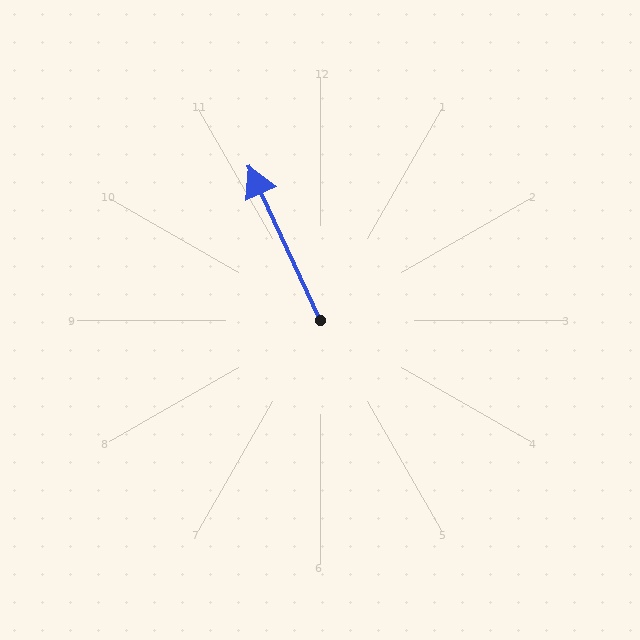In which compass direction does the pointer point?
Northwest.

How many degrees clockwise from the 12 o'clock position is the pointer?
Approximately 335 degrees.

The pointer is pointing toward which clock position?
Roughly 11 o'clock.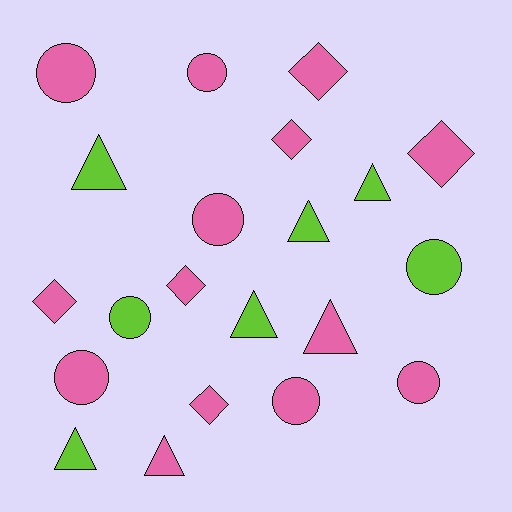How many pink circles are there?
There are 6 pink circles.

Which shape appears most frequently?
Circle, with 8 objects.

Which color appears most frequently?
Pink, with 14 objects.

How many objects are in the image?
There are 21 objects.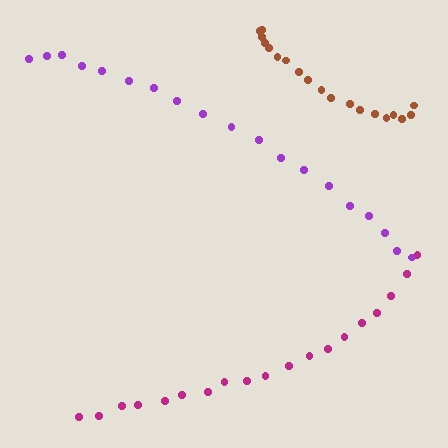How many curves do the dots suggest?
There are 3 distinct paths.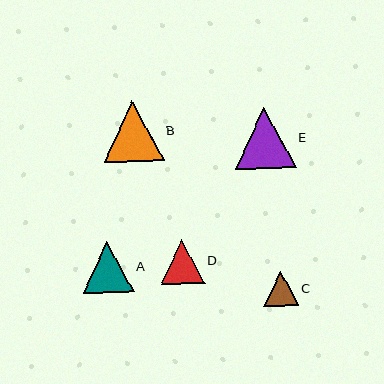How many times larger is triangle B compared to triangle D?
Triangle B is approximately 1.4 times the size of triangle D.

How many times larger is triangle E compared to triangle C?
Triangle E is approximately 1.8 times the size of triangle C.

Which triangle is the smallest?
Triangle C is the smallest with a size of approximately 34 pixels.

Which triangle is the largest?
Triangle E is the largest with a size of approximately 61 pixels.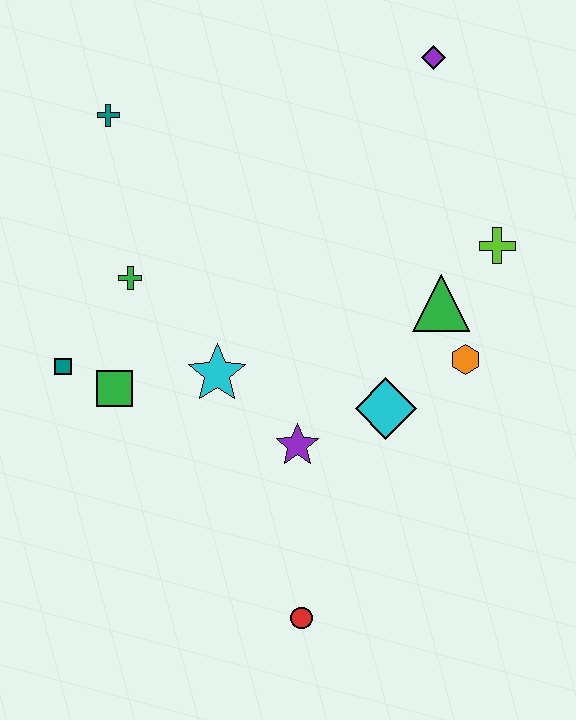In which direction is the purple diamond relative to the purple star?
The purple diamond is above the purple star.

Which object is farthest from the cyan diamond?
The teal cross is farthest from the cyan diamond.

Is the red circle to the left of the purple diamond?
Yes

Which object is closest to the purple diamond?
The lime cross is closest to the purple diamond.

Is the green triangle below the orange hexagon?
No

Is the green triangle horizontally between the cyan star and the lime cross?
Yes